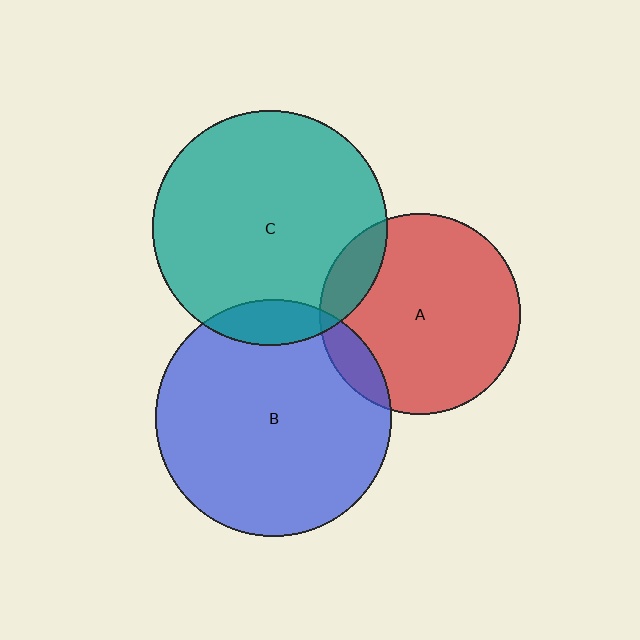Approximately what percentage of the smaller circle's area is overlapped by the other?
Approximately 10%.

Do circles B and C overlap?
Yes.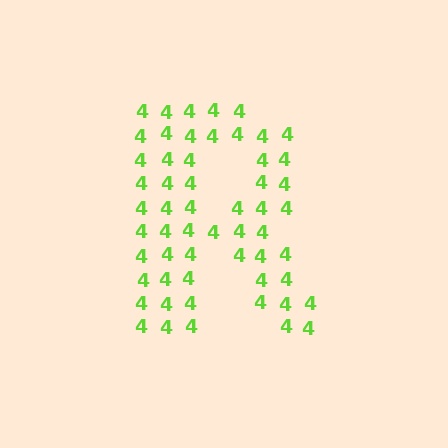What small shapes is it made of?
It is made of small digit 4's.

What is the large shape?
The large shape is the letter R.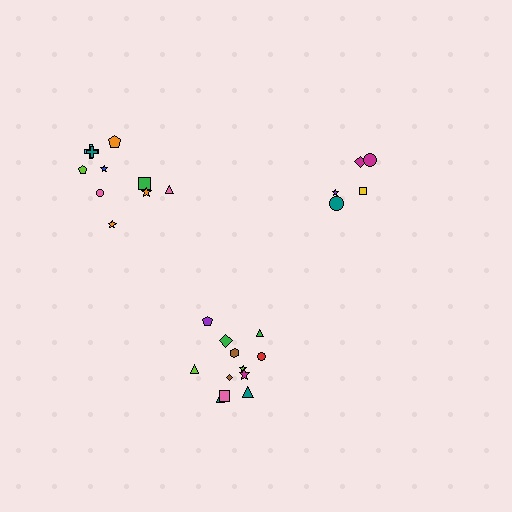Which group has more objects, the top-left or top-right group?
The top-left group.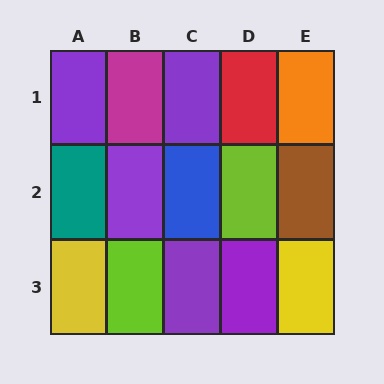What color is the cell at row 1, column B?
Magenta.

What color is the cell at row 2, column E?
Brown.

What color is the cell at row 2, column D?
Lime.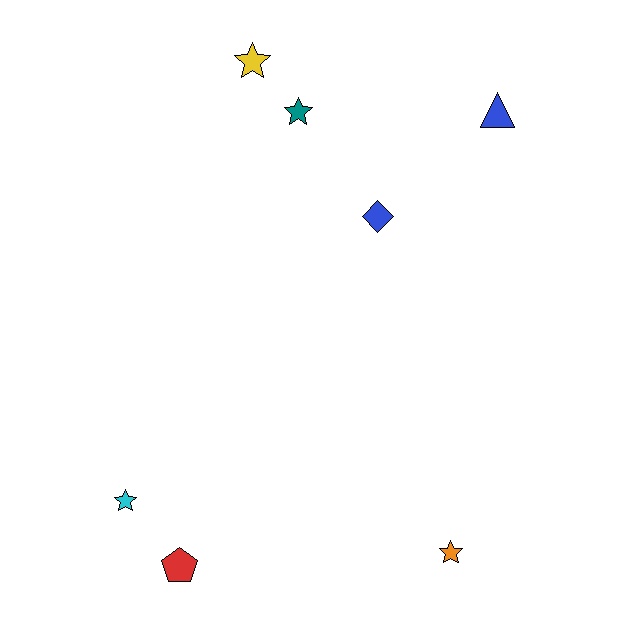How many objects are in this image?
There are 7 objects.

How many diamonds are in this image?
There is 1 diamond.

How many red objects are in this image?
There is 1 red object.